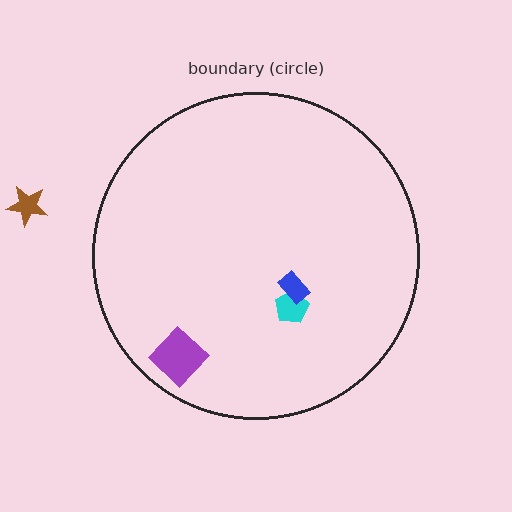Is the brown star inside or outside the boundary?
Outside.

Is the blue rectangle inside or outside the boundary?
Inside.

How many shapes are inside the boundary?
3 inside, 1 outside.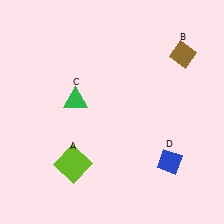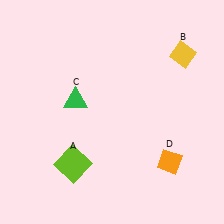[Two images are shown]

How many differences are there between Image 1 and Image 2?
There are 2 differences between the two images.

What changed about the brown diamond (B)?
In Image 1, B is brown. In Image 2, it changed to yellow.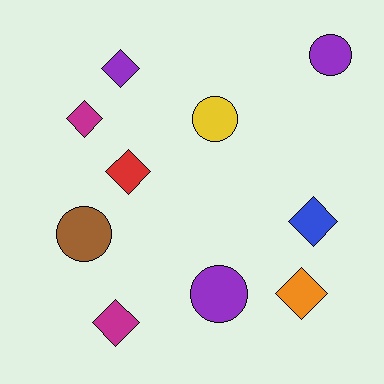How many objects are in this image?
There are 10 objects.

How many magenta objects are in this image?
There are 2 magenta objects.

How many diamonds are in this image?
There are 6 diamonds.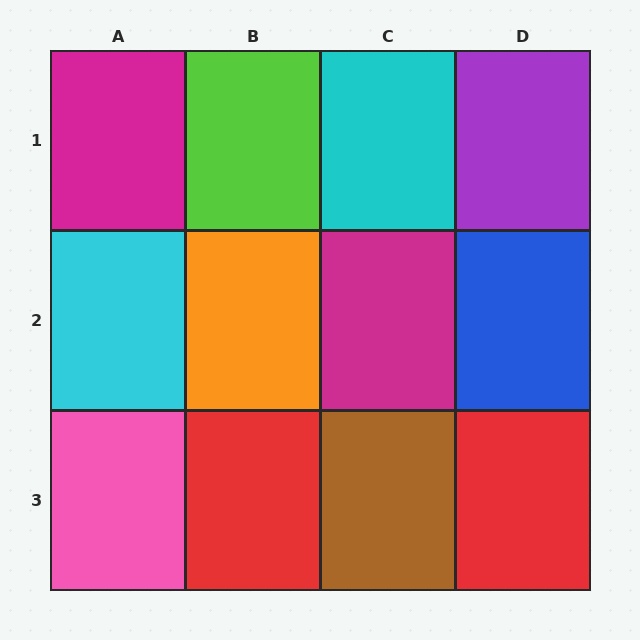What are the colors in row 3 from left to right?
Pink, red, brown, red.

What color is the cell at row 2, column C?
Magenta.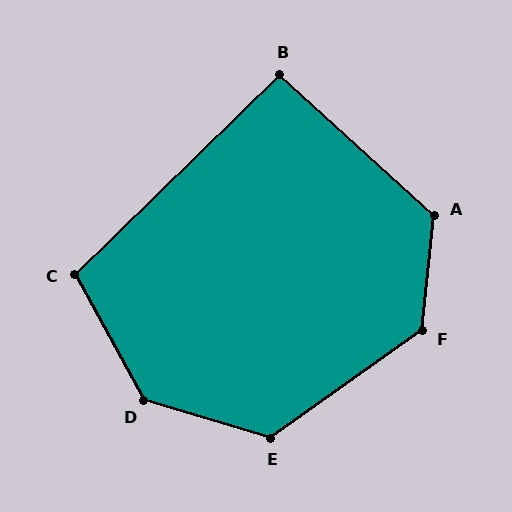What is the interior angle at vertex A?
Approximately 127 degrees (obtuse).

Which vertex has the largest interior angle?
D, at approximately 136 degrees.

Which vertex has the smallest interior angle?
B, at approximately 94 degrees.